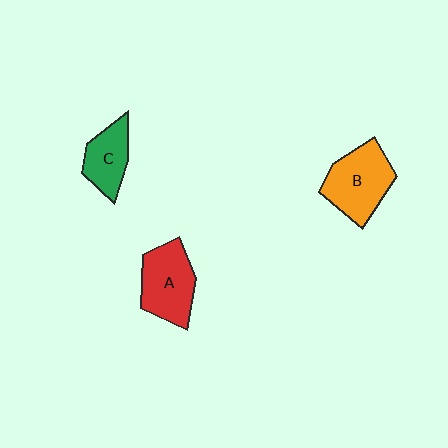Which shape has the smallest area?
Shape C (green).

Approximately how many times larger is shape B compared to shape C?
Approximately 1.5 times.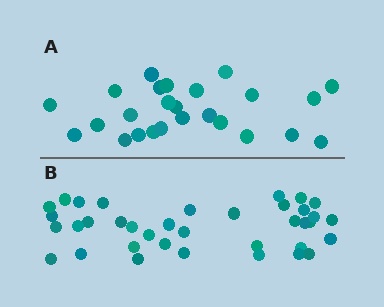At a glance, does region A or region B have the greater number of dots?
Region B (the bottom region) has more dots.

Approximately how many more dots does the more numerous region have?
Region B has roughly 12 or so more dots than region A.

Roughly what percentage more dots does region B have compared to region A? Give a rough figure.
About 50% more.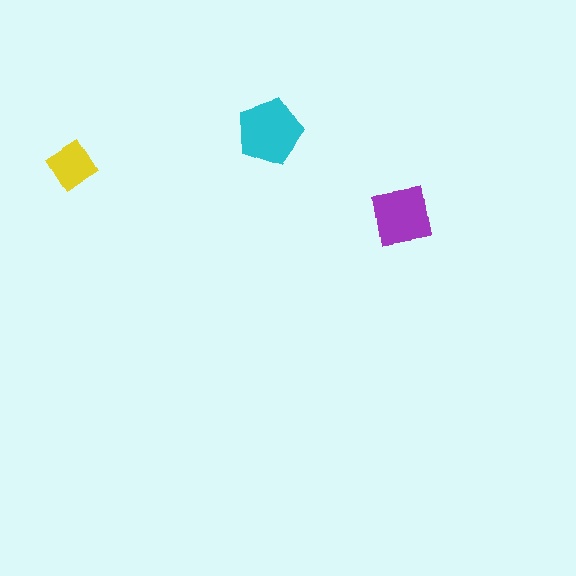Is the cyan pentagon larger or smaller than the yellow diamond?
Larger.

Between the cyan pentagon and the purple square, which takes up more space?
The cyan pentagon.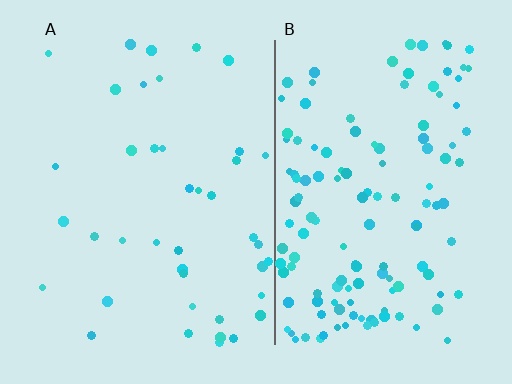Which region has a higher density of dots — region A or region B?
B (the right).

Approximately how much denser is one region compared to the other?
Approximately 3.3× — region B over region A.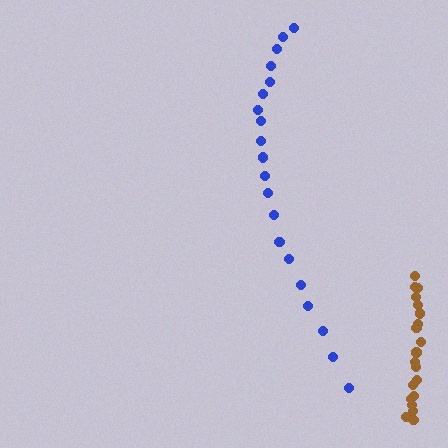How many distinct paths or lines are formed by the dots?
There are 2 distinct paths.